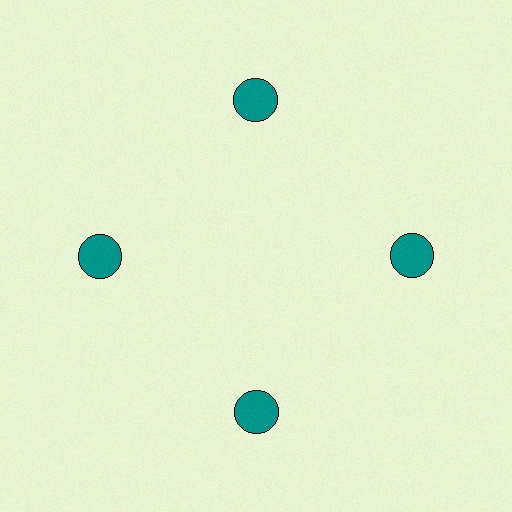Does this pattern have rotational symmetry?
Yes, this pattern has 4-fold rotational symmetry. It looks the same after rotating 90 degrees around the center.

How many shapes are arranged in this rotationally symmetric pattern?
There are 4 shapes, arranged in 4 groups of 1.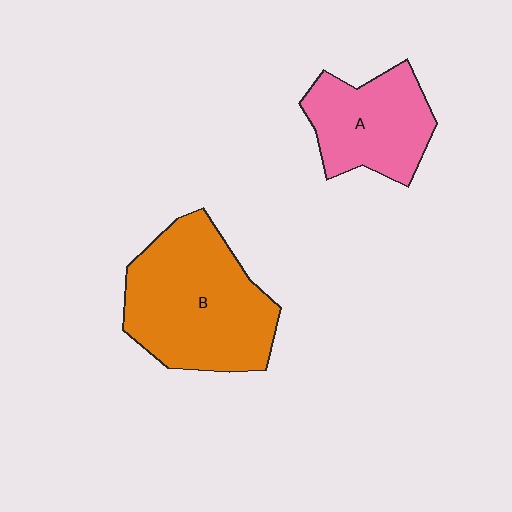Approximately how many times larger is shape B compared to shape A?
Approximately 1.6 times.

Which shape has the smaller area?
Shape A (pink).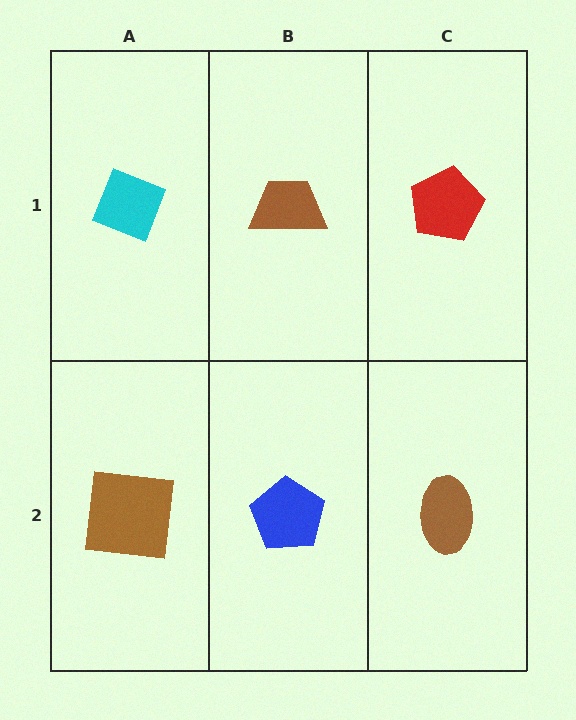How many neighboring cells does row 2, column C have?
2.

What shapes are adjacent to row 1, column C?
A brown ellipse (row 2, column C), a brown trapezoid (row 1, column B).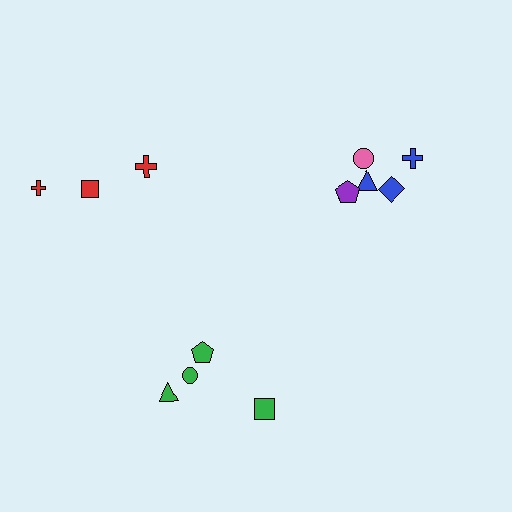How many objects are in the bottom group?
There are 4 objects.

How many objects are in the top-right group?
There are 5 objects.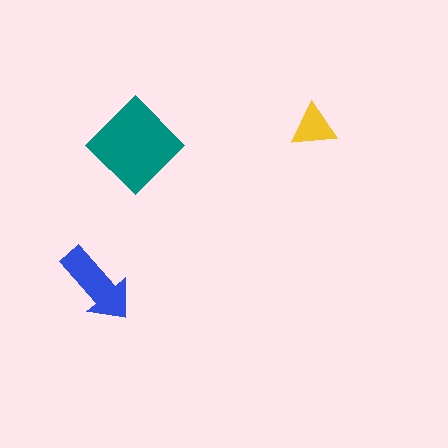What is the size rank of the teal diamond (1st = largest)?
1st.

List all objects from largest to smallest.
The teal diamond, the blue arrow, the yellow triangle.